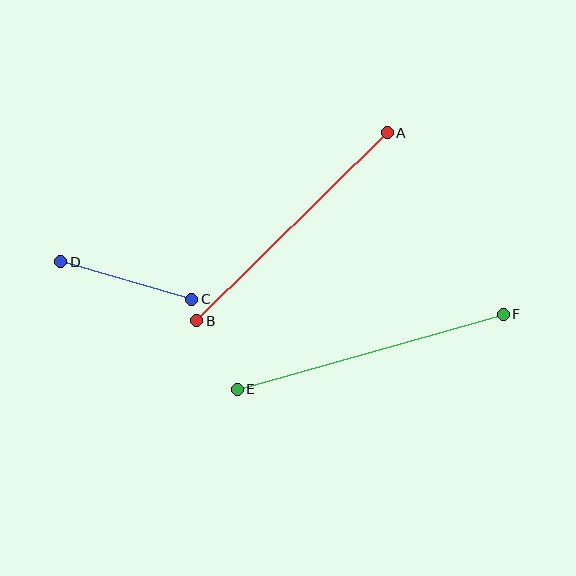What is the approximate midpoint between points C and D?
The midpoint is at approximately (126, 280) pixels.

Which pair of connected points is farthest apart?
Points E and F are farthest apart.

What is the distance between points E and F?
The distance is approximately 277 pixels.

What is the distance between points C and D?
The distance is approximately 136 pixels.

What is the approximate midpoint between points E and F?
The midpoint is at approximately (370, 352) pixels.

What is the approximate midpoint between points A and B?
The midpoint is at approximately (292, 227) pixels.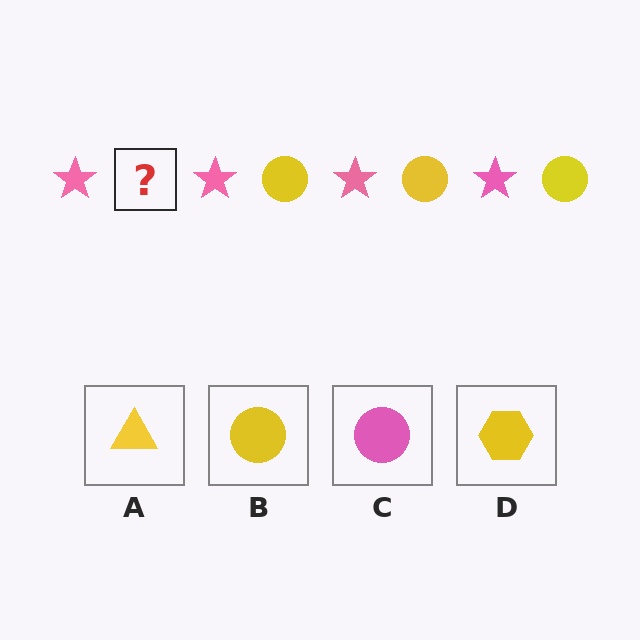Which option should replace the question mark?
Option B.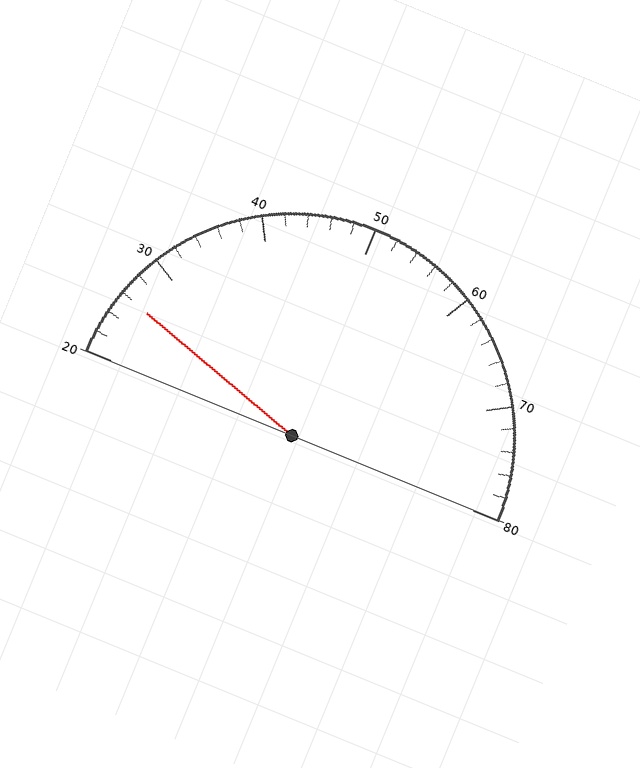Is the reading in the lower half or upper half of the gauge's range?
The reading is in the lower half of the range (20 to 80).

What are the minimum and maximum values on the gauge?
The gauge ranges from 20 to 80.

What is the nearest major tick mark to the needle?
The nearest major tick mark is 30.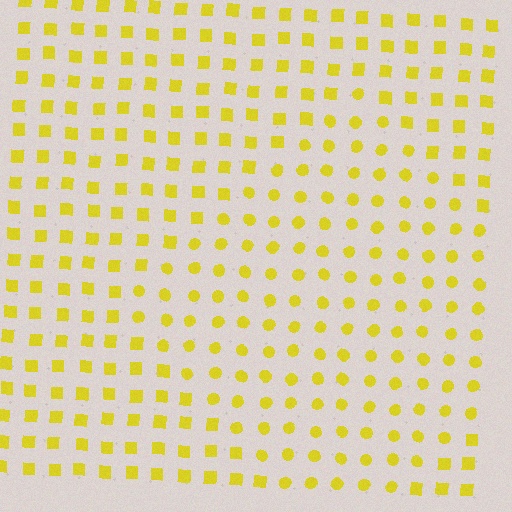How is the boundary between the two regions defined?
The boundary is defined by a change in element shape: circles inside vs. squares outside. All elements share the same color and spacing.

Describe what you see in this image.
The image is filled with small yellow elements arranged in a uniform grid. A diamond-shaped region contains circles, while the surrounding area contains squares. The boundary is defined purely by the change in element shape.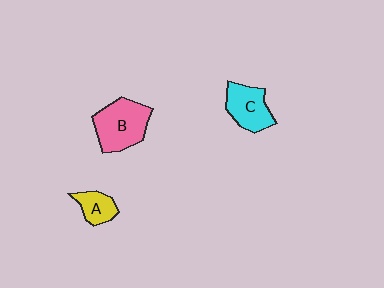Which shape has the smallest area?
Shape A (yellow).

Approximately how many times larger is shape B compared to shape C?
Approximately 1.3 times.